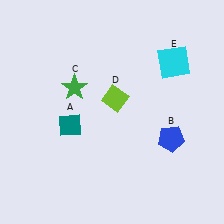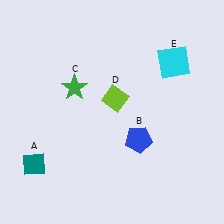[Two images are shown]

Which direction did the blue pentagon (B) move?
The blue pentagon (B) moved left.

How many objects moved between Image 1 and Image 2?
2 objects moved between the two images.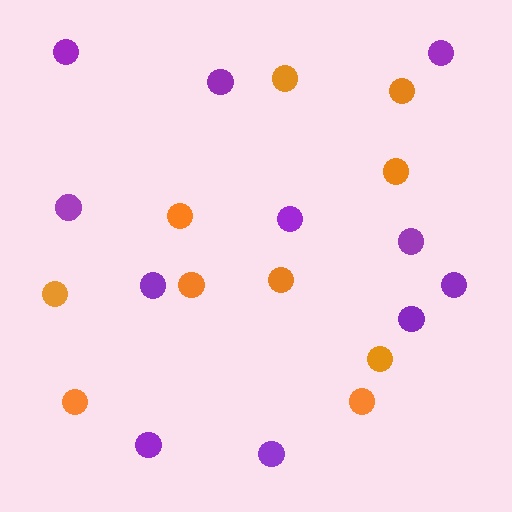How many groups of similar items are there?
There are 2 groups: one group of orange circles (10) and one group of purple circles (11).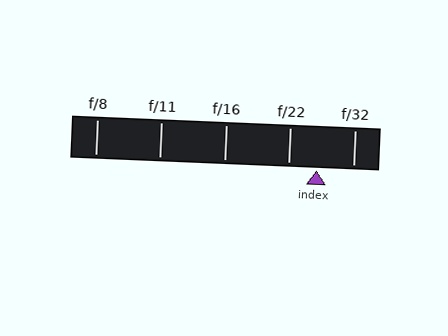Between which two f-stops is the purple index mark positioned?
The index mark is between f/22 and f/32.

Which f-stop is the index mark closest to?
The index mark is closest to f/22.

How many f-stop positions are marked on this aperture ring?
There are 5 f-stop positions marked.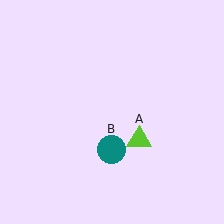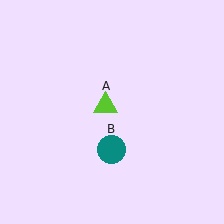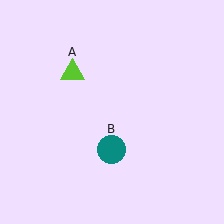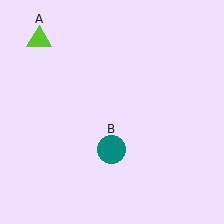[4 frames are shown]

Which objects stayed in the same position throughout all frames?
Teal circle (object B) remained stationary.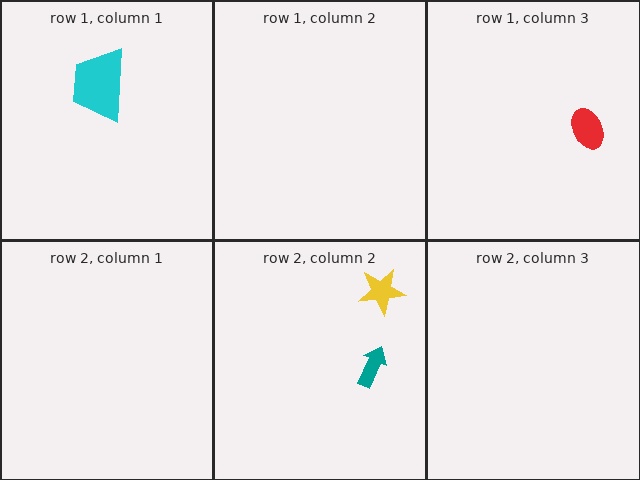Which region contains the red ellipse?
The row 1, column 3 region.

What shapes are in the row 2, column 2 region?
The yellow star, the teal arrow.